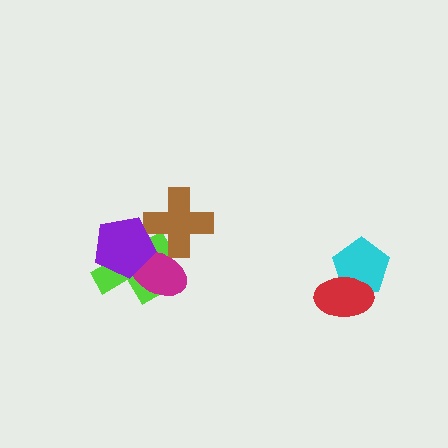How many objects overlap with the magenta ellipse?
3 objects overlap with the magenta ellipse.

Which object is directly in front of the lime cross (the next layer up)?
The brown cross is directly in front of the lime cross.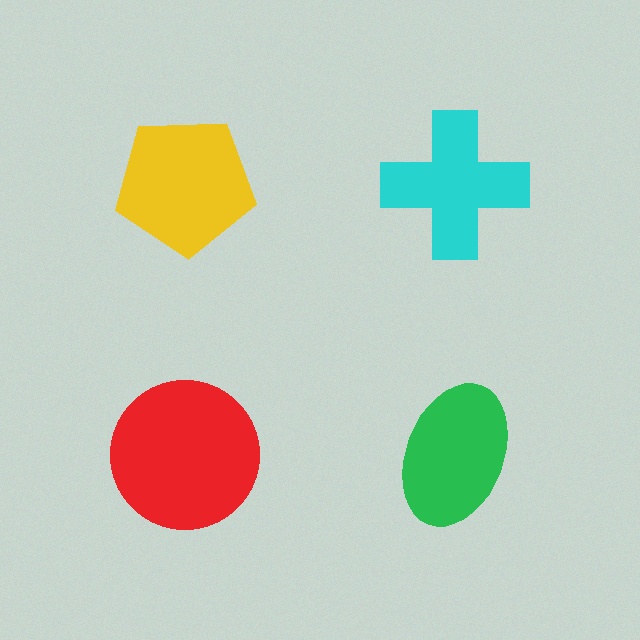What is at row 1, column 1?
A yellow pentagon.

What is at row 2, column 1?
A red circle.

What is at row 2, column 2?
A green ellipse.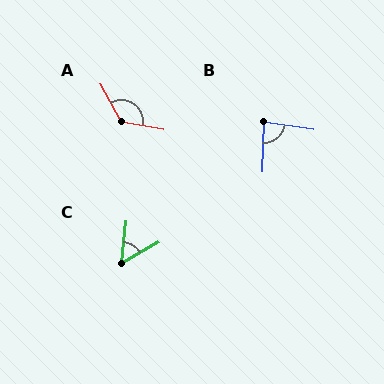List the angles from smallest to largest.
C (54°), B (83°), A (129°).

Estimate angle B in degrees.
Approximately 83 degrees.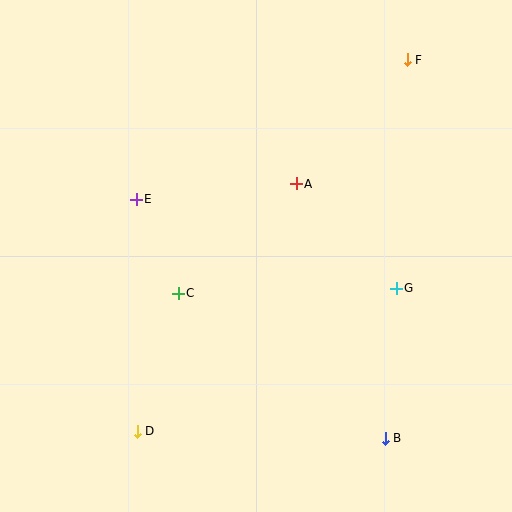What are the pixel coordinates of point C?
Point C is at (178, 293).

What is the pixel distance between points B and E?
The distance between B and E is 345 pixels.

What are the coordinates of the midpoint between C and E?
The midpoint between C and E is at (157, 246).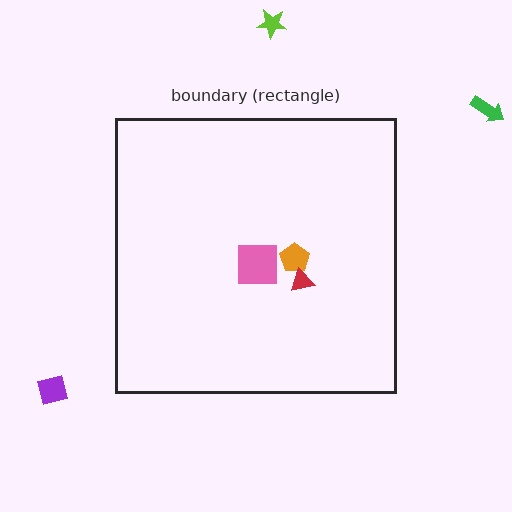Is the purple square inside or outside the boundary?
Outside.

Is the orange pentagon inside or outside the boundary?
Inside.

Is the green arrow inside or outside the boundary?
Outside.